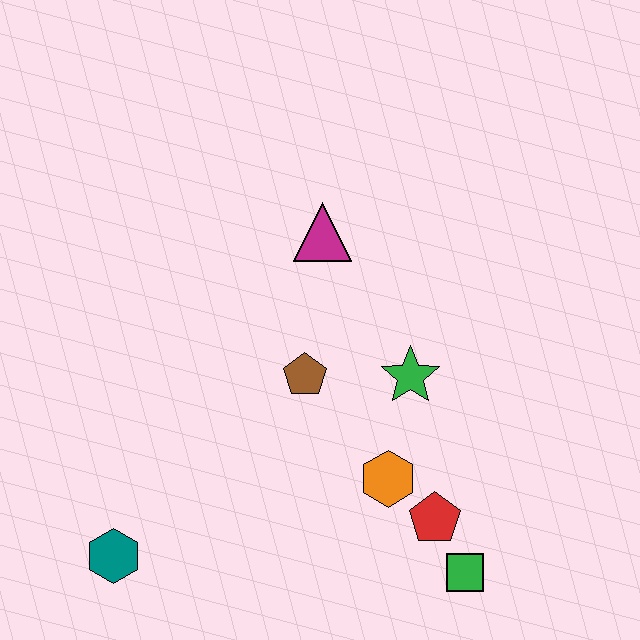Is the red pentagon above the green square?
Yes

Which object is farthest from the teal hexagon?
The magenta triangle is farthest from the teal hexagon.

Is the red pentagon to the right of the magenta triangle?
Yes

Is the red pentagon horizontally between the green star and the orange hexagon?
No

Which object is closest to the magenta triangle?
The brown pentagon is closest to the magenta triangle.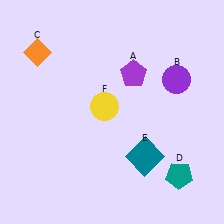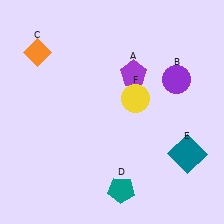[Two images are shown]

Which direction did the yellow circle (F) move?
The yellow circle (F) moved right.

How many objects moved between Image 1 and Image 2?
3 objects moved between the two images.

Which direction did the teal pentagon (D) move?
The teal pentagon (D) moved left.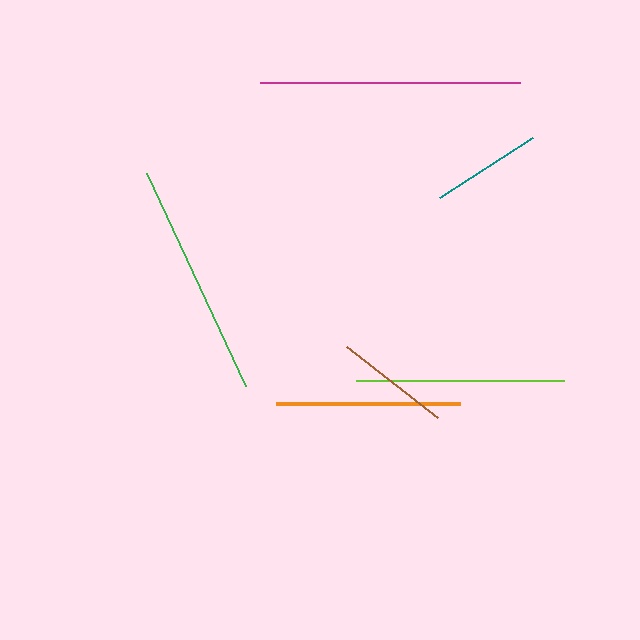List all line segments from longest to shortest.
From longest to shortest: magenta, green, lime, orange, brown, teal.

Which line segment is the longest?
The magenta line is the longest at approximately 260 pixels.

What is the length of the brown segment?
The brown segment is approximately 116 pixels long.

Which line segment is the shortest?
The teal line is the shortest at approximately 112 pixels.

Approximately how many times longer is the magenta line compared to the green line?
The magenta line is approximately 1.1 times the length of the green line.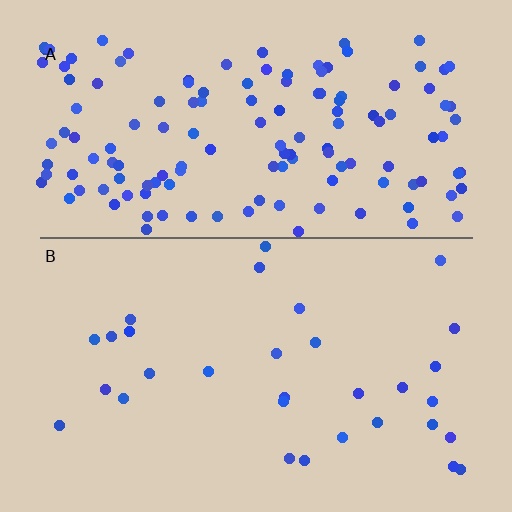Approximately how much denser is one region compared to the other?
Approximately 4.5× — region A over region B.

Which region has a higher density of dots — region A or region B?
A (the top).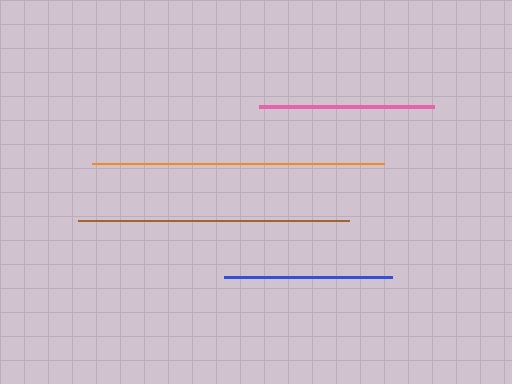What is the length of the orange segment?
The orange segment is approximately 292 pixels long.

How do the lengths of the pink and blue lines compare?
The pink and blue lines are approximately the same length.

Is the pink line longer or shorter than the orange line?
The orange line is longer than the pink line.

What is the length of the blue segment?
The blue segment is approximately 168 pixels long.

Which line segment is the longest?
The orange line is the longest at approximately 292 pixels.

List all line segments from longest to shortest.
From longest to shortest: orange, brown, pink, blue.